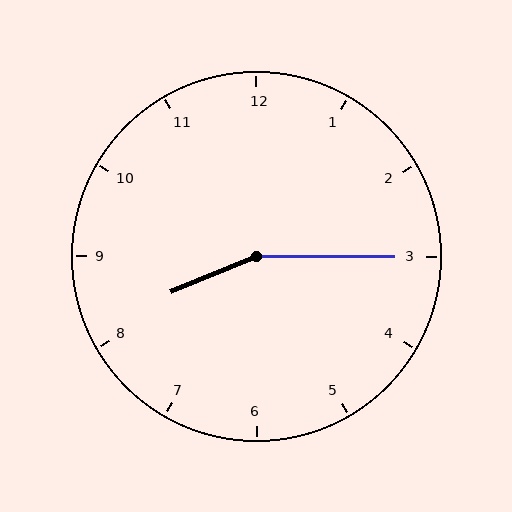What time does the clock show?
8:15.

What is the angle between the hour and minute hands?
Approximately 158 degrees.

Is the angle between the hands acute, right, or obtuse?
It is obtuse.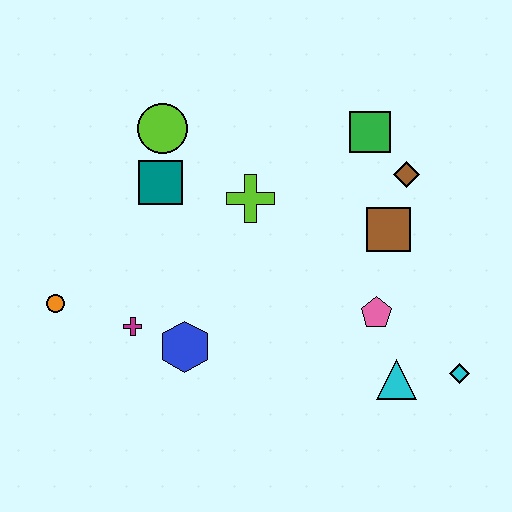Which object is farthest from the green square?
The orange circle is farthest from the green square.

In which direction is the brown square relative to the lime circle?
The brown square is to the right of the lime circle.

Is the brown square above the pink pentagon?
Yes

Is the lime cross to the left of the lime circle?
No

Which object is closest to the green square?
The brown diamond is closest to the green square.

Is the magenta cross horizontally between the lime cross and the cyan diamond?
No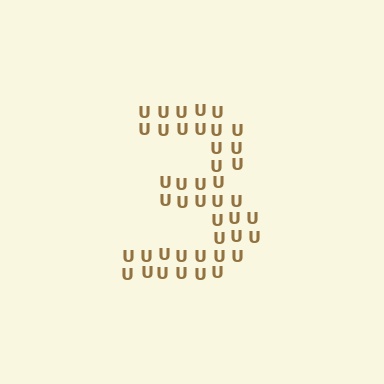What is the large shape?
The large shape is the digit 3.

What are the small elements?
The small elements are letter U's.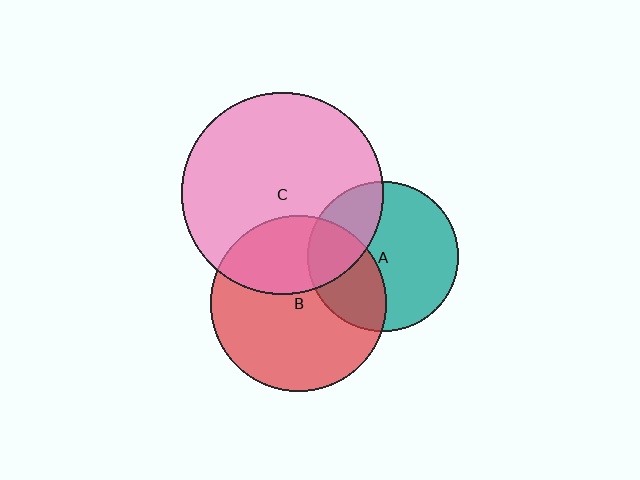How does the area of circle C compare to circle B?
Approximately 1.3 times.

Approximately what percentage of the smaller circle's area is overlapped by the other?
Approximately 35%.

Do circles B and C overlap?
Yes.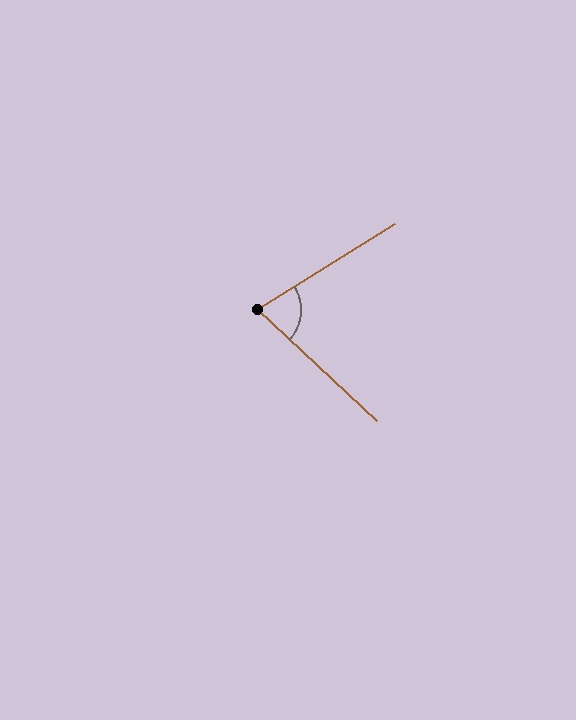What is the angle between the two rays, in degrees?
Approximately 75 degrees.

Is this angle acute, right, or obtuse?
It is acute.